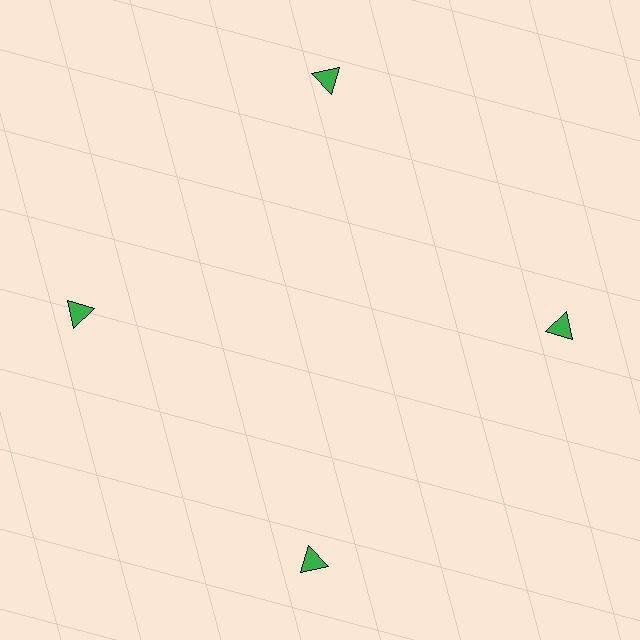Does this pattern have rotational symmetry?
Yes, this pattern has 4-fold rotational symmetry. It looks the same after rotating 90 degrees around the center.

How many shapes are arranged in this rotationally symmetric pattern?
There are 4 shapes, arranged in 4 groups of 1.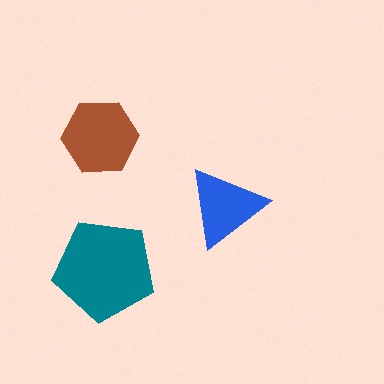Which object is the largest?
The teal pentagon.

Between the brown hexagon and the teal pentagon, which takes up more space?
The teal pentagon.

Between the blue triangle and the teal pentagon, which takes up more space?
The teal pentagon.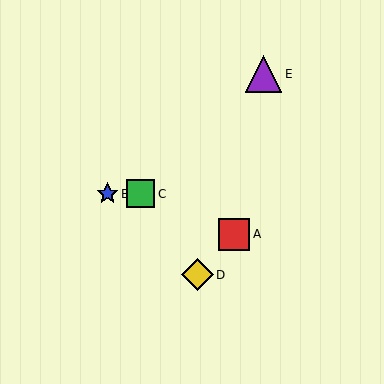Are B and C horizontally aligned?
Yes, both are at y≈194.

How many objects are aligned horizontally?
2 objects (B, C) are aligned horizontally.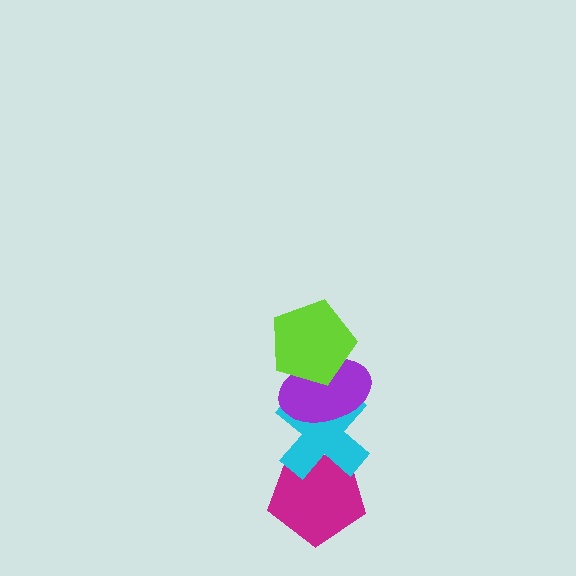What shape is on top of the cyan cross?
The purple ellipse is on top of the cyan cross.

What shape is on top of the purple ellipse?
The lime pentagon is on top of the purple ellipse.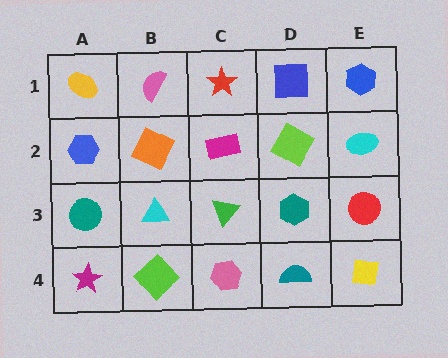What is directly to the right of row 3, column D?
A red circle.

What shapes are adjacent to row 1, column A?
A blue hexagon (row 2, column A), a pink semicircle (row 1, column B).